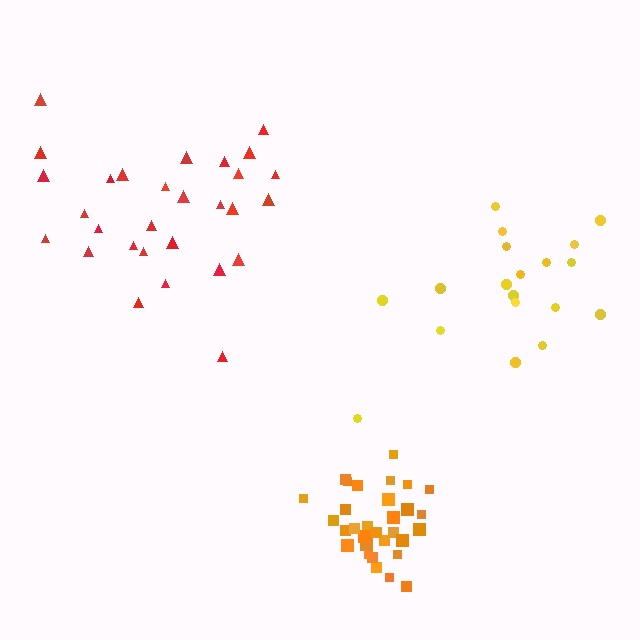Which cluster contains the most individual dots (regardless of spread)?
Orange (31).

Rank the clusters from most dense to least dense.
orange, red, yellow.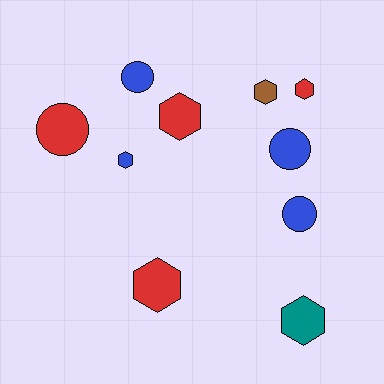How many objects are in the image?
There are 10 objects.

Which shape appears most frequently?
Hexagon, with 6 objects.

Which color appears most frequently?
Red, with 4 objects.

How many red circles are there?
There is 1 red circle.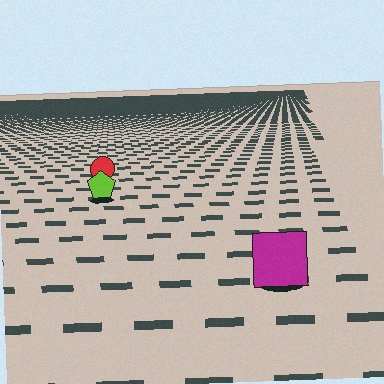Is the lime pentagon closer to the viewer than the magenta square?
No. The magenta square is closer — you can tell from the texture gradient: the ground texture is coarser near it.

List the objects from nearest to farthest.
From nearest to farthest: the magenta square, the lime pentagon, the red circle.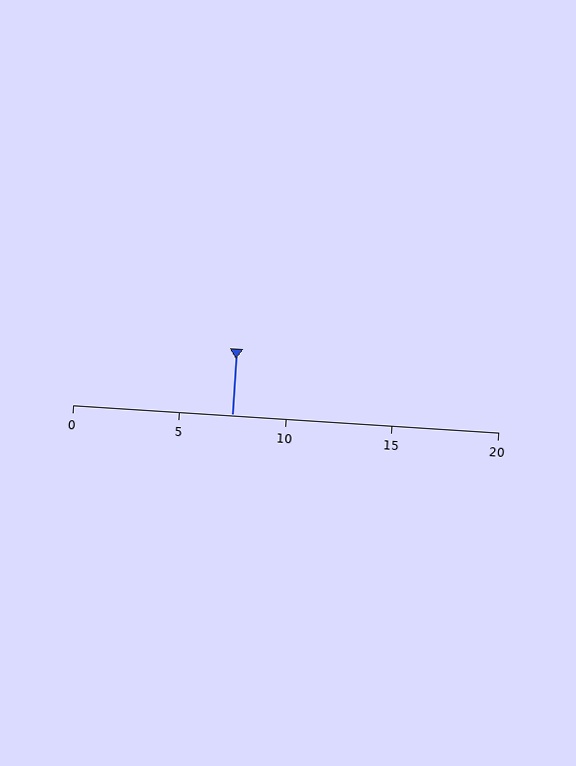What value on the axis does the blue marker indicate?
The marker indicates approximately 7.5.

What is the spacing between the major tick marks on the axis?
The major ticks are spaced 5 apart.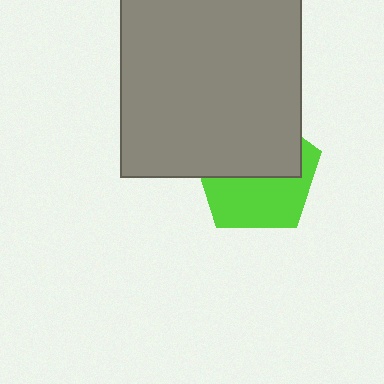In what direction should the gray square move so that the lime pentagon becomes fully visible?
The gray square should move up. That is the shortest direction to clear the overlap and leave the lime pentagon fully visible.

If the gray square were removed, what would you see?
You would see the complete lime pentagon.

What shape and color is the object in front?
The object in front is a gray square.